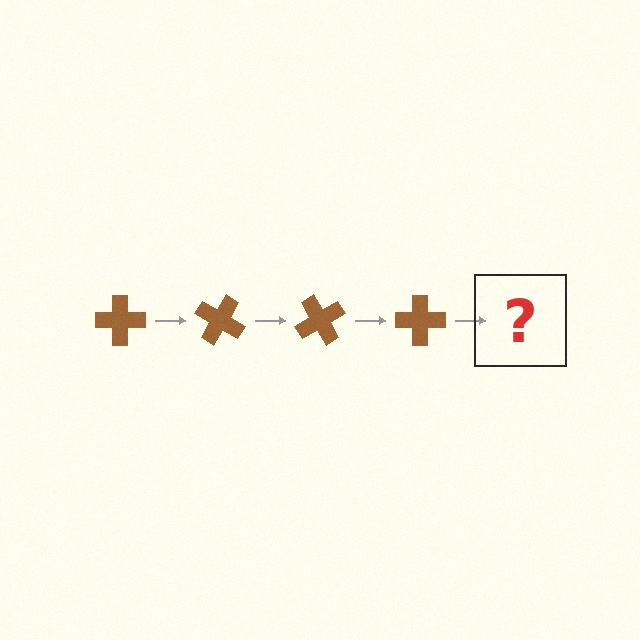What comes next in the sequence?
The next element should be a brown cross rotated 120 degrees.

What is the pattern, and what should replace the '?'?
The pattern is that the cross rotates 30 degrees each step. The '?' should be a brown cross rotated 120 degrees.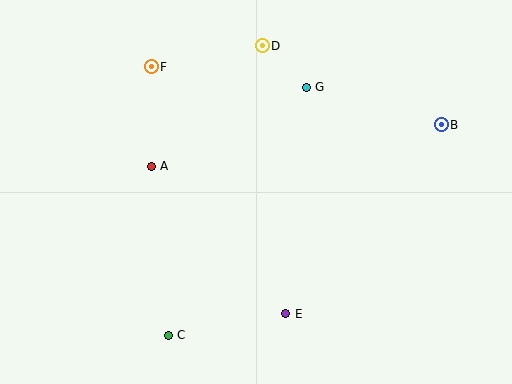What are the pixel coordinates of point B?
Point B is at (441, 125).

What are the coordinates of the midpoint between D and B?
The midpoint between D and B is at (352, 85).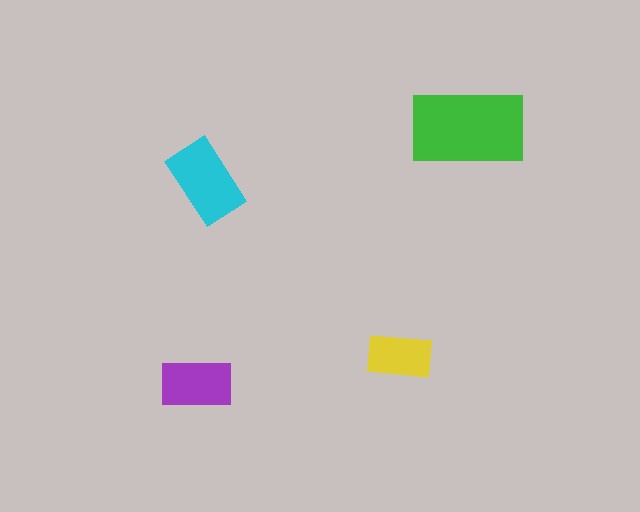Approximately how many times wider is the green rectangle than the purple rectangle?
About 1.5 times wider.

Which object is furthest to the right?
The green rectangle is rightmost.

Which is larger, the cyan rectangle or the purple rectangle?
The cyan one.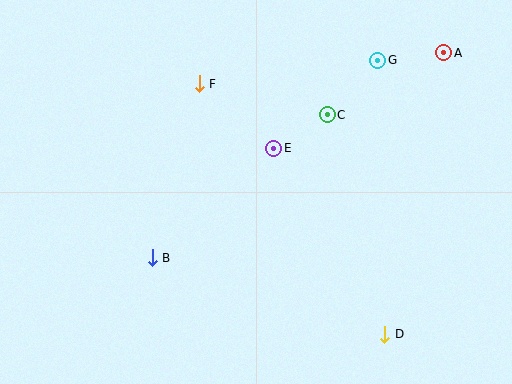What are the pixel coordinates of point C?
Point C is at (327, 115).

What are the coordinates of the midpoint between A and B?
The midpoint between A and B is at (298, 155).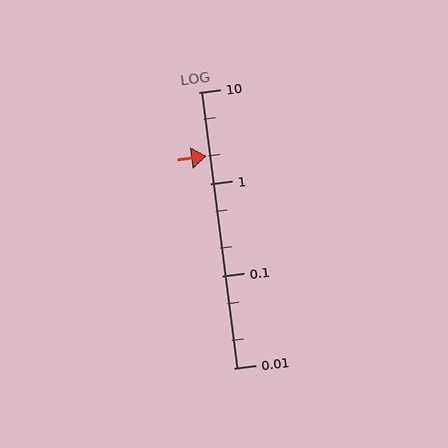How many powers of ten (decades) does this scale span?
The scale spans 3 decades, from 0.01 to 10.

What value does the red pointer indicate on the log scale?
The pointer indicates approximately 2.